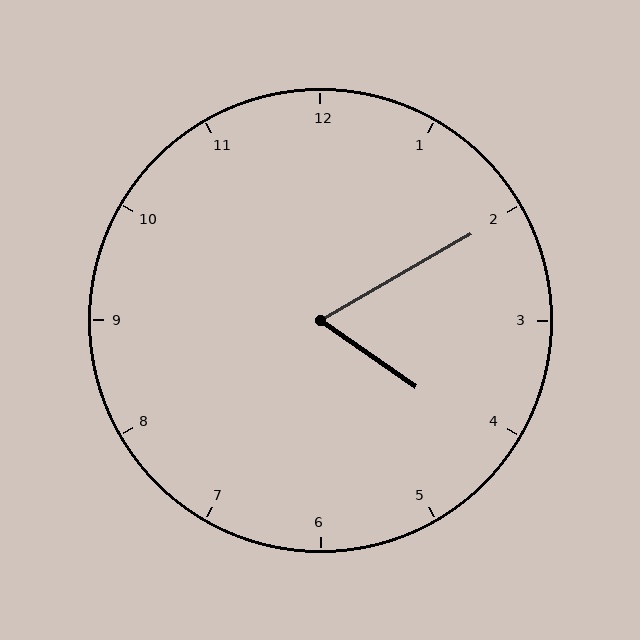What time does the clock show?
4:10.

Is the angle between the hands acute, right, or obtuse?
It is acute.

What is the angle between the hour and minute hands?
Approximately 65 degrees.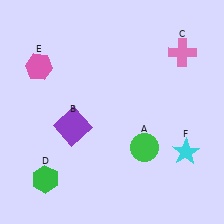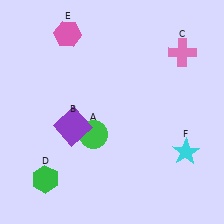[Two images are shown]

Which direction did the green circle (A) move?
The green circle (A) moved left.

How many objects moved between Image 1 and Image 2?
2 objects moved between the two images.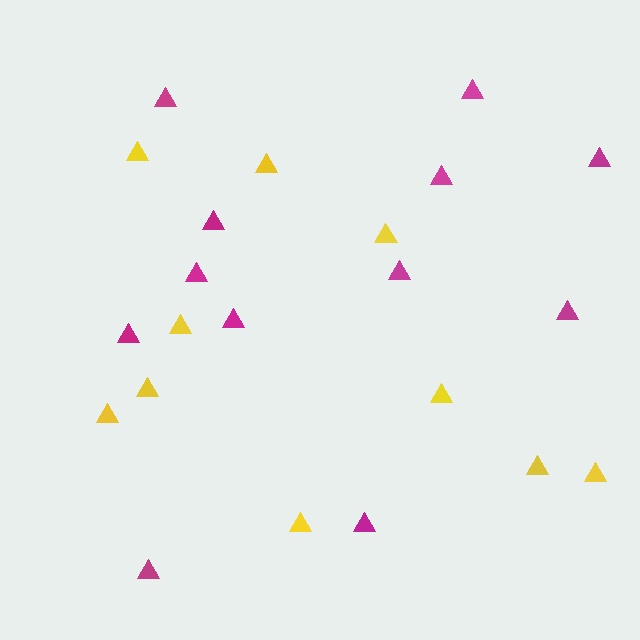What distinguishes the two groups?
There are 2 groups: one group of yellow triangles (10) and one group of magenta triangles (12).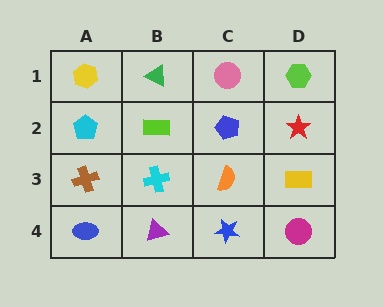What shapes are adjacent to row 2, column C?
A pink circle (row 1, column C), an orange semicircle (row 3, column C), a lime rectangle (row 2, column B), a red star (row 2, column D).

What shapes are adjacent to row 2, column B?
A green triangle (row 1, column B), a cyan cross (row 3, column B), a cyan pentagon (row 2, column A), a blue pentagon (row 2, column C).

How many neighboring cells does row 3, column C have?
4.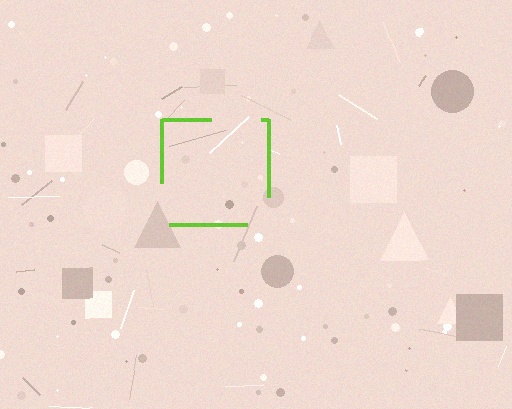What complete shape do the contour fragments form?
The contour fragments form a square.